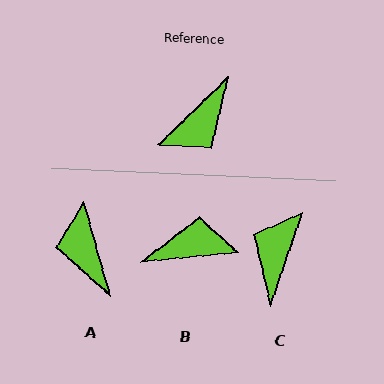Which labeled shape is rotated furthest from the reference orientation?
C, about 153 degrees away.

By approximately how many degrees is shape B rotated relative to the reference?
Approximately 141 degrees counter-clockwise.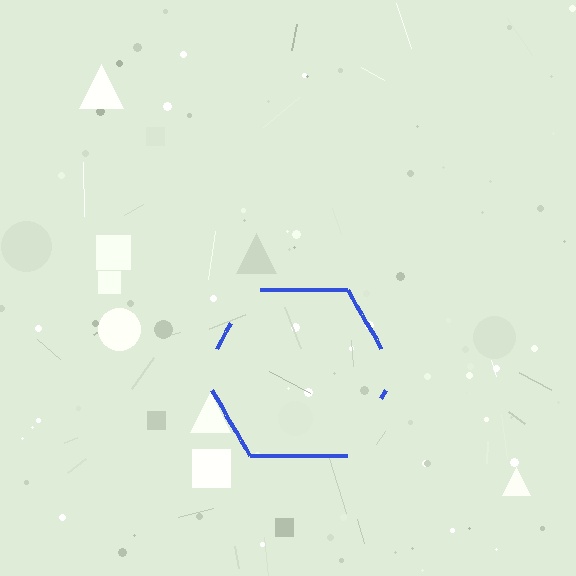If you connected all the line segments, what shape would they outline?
They would outline a hexagon.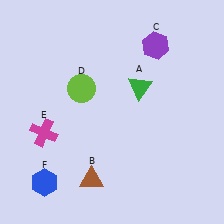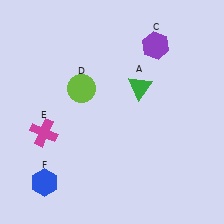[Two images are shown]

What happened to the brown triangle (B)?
The brown triangle (B) was removed in Image 2. It was in the bottom-left area of Image 1.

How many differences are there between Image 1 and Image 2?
There is 1 difference between the two images.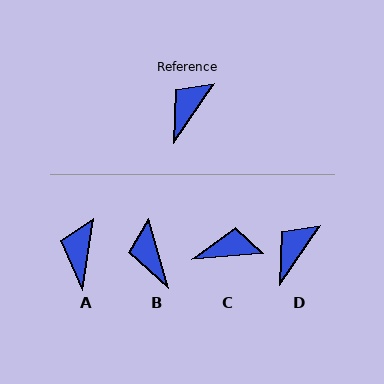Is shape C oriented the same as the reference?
No, it is off by about 51 degrees.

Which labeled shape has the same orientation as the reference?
D.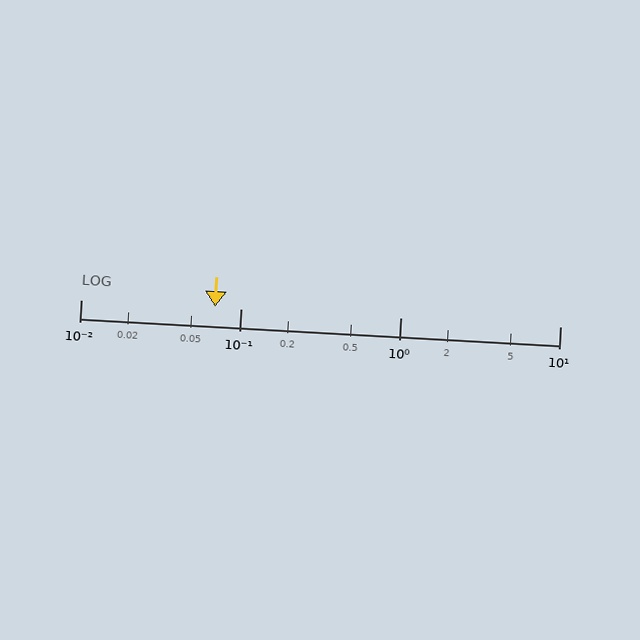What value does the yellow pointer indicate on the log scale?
The pointer indicates approximately 0.069.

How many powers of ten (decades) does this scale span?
The scale spans 3 decades, from 0.01 to 10.